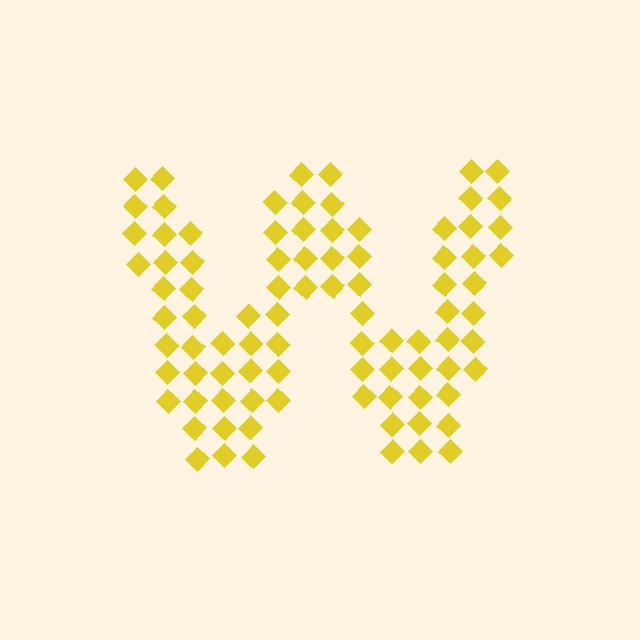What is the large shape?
The large shape is the letter W.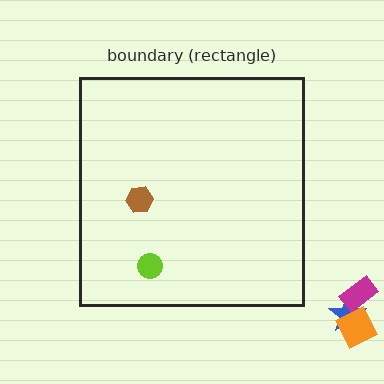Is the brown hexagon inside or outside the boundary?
Inside.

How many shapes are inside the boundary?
2 inside, 3 outside.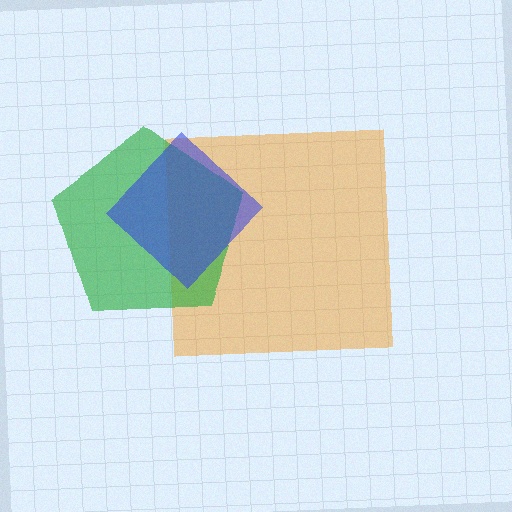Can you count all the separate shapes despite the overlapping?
Yes, there are 3 separate shapes.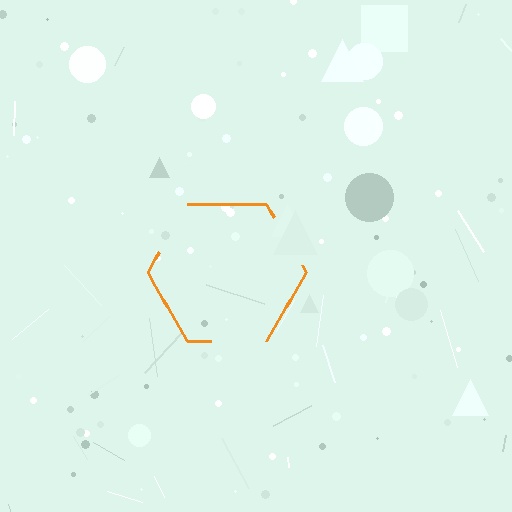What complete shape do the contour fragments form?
The contour fragments form a hexagon.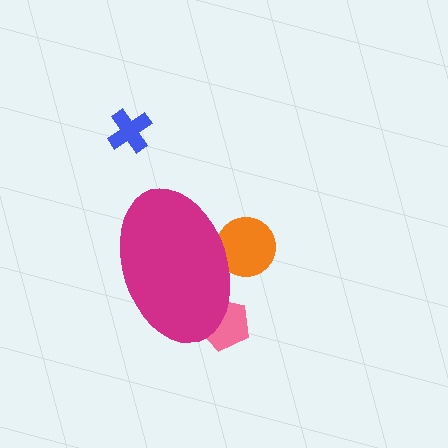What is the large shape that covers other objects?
A magenta ellipse.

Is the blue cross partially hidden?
No, the blue cross is fully visible.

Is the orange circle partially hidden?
Yes, the orange circle is partially hidden behind the magenta ellipse.